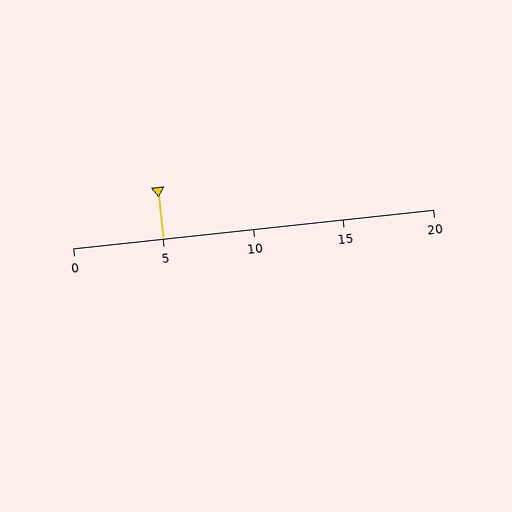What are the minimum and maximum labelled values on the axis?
The axis runs from 0 to 20.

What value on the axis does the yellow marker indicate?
The marker indicates approximately 5.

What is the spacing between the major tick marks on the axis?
The major ticks are spaced 5 apart.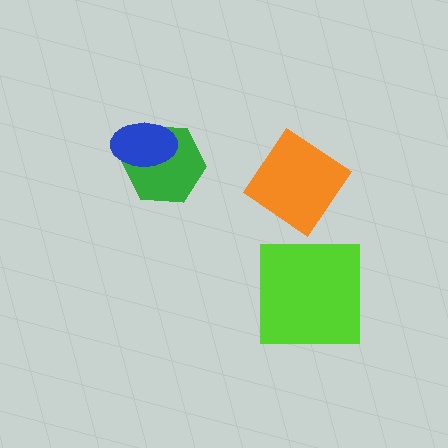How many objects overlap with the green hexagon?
1 object overlaps with the green hexagon.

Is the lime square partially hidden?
No, no other shape covers it.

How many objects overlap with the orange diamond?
0 objects overlap with the orange diamond.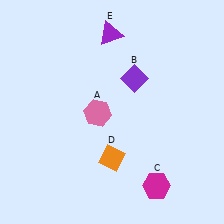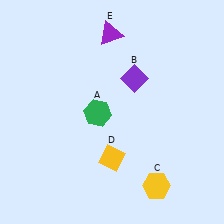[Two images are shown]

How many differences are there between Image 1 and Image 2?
There are 3 differences between the two images.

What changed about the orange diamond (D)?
In Image 1, D is orange. In Image 2, it changed to yellow.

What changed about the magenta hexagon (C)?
In Image 1, C is magenta. In Image 2, it changed to yellow.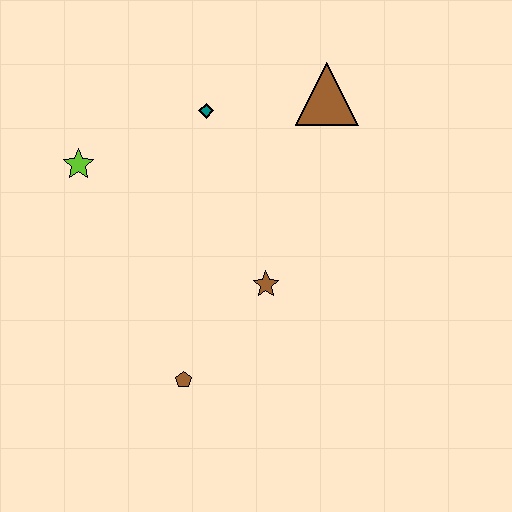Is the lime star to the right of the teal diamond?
No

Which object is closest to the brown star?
The brown pentagon is closest to the brown star.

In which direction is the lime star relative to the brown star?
The lime star is to the left of the brown star.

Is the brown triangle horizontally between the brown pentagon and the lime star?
No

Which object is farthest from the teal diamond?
The brown pentagon is farthest from the teal diamond.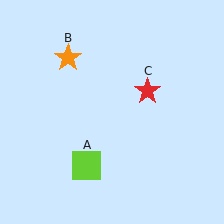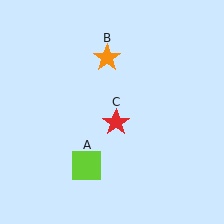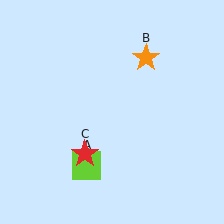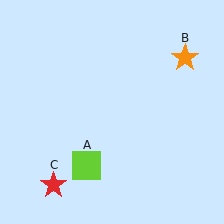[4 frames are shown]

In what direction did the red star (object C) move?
The red star (object C) moved down and to the left.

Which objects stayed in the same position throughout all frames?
Lime square (object A) remained stationary.